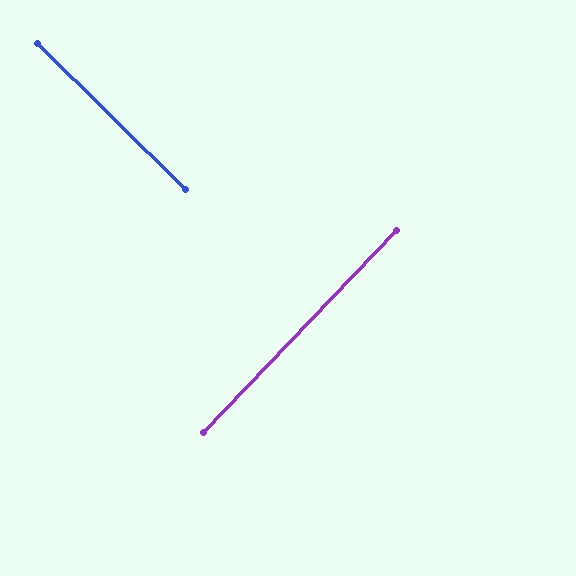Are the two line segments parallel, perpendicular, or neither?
Perpendicular — they meet at approximately 89°.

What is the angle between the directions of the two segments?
Approximately 89 degrees.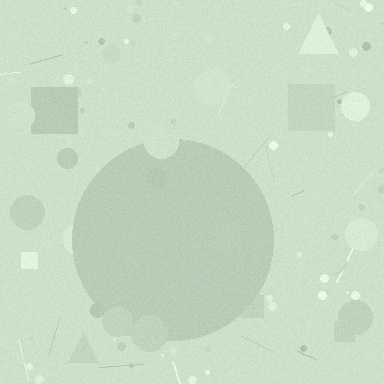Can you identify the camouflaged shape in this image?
The camouflaged shape is a circle.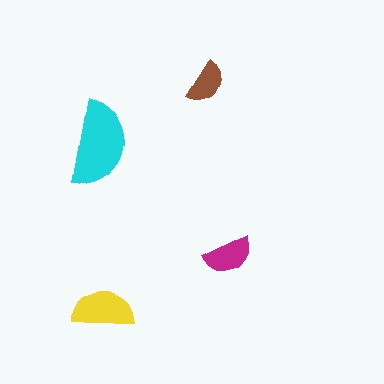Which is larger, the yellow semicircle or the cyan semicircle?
The cyan one.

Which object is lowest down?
The yellow semicircle is bottommost.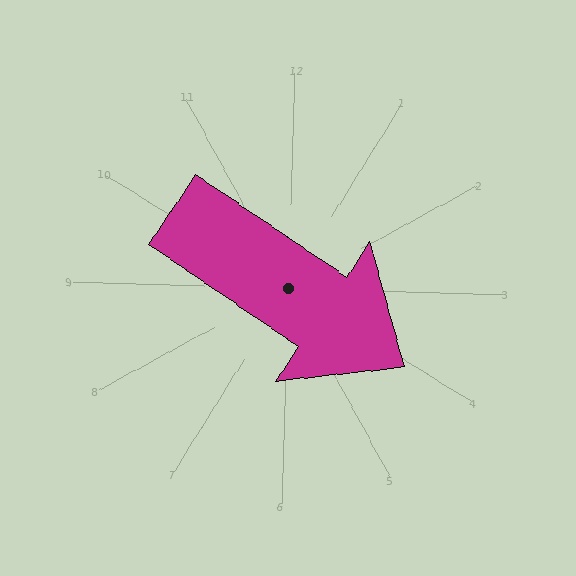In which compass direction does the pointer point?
Southeast.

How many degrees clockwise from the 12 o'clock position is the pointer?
Approximately 122 degrees.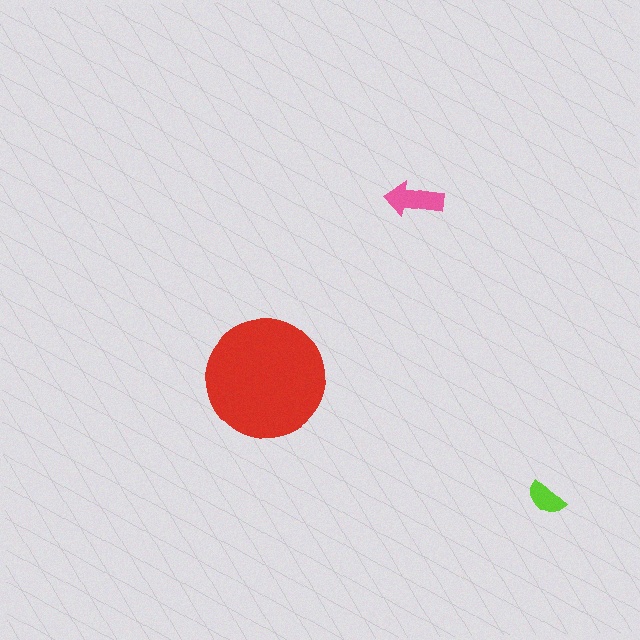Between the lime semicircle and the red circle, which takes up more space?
The red circle.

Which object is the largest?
The red circle.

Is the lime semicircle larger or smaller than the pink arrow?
Smaller.